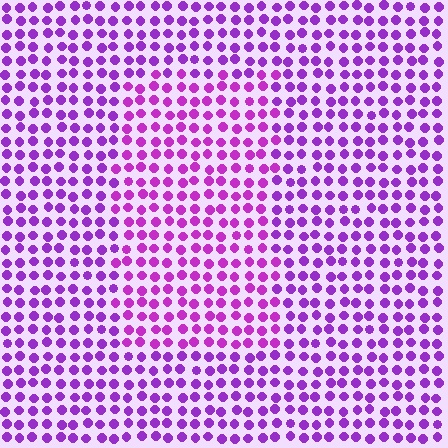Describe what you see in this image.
The image is filled with small purple elements in a uniform arrangement. A rectangle-shaped region is visible where the elements are tinted to a slightly different hue, forming a subtle color boundary.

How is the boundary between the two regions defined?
The boundary is defined purely by a slight shift in hue (about 18 degrees). Spacing, size, and orientation are identical on both sides.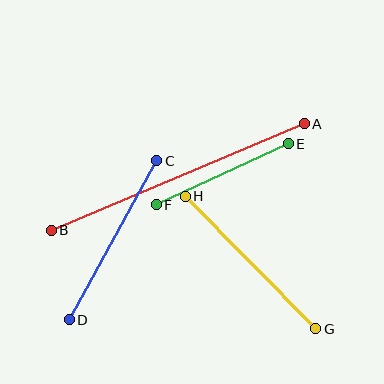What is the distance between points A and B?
The distance is approximately 275 pixels.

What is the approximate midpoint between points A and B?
The midpoint is at approximately (178, 177) pixels.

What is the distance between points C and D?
The distance is approximately 181 pixels.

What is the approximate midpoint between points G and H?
The midpoint is at approximately (251, 262) pixels.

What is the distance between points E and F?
The distance is approximately 146 pixels.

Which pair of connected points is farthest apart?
Points A and B are farthest apart.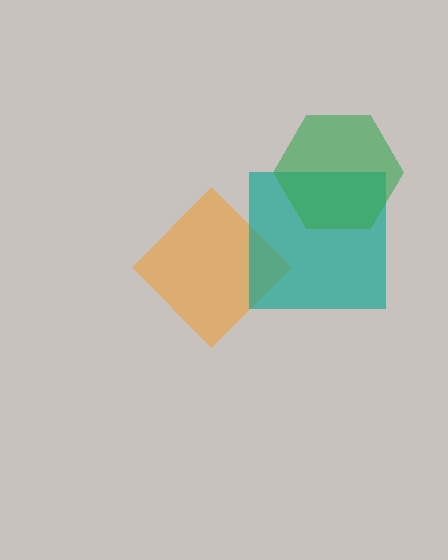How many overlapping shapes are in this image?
There are 3 overlapping shapes in the image.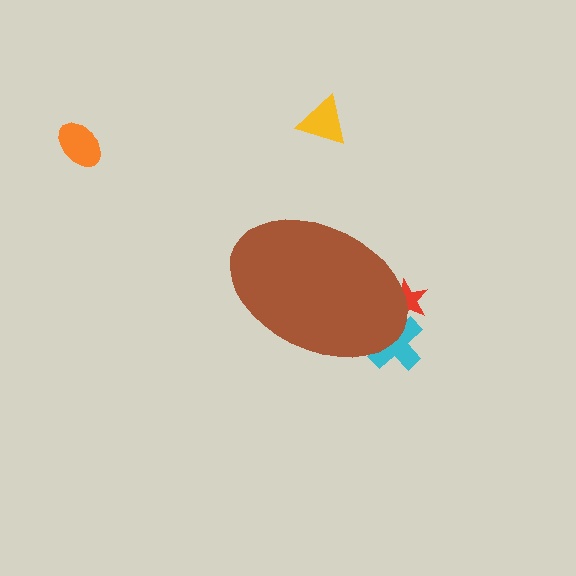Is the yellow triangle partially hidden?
No, the yellow triangle is fully visible.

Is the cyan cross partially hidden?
Yes, the cyan cross is partially hidden behind the brown ellipse.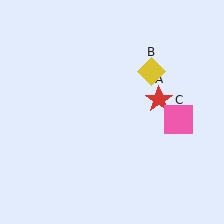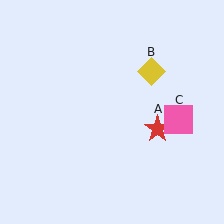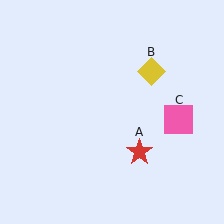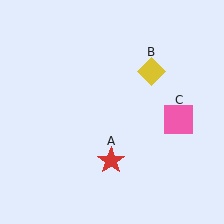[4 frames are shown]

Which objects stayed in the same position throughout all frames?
Yellow diamond (object B) and pink square (object C) remained stationary.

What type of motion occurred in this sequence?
The red star (object A) rotated clockwise around the center of the scene.